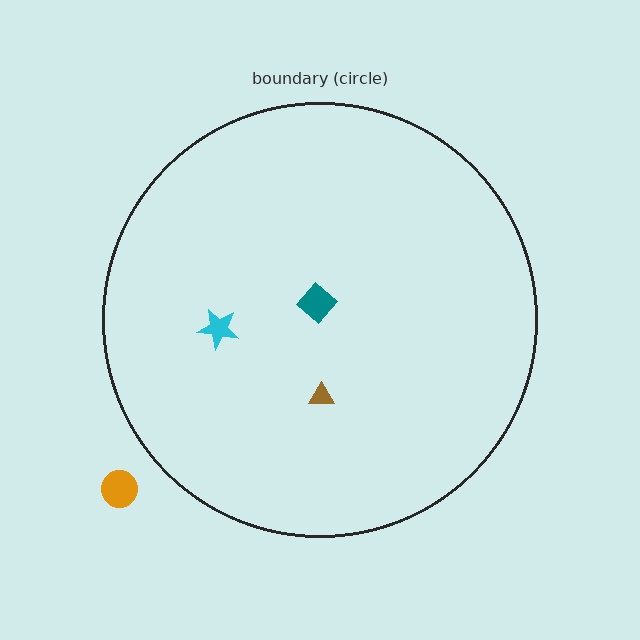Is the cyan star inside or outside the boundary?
Inside.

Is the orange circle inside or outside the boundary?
Outside.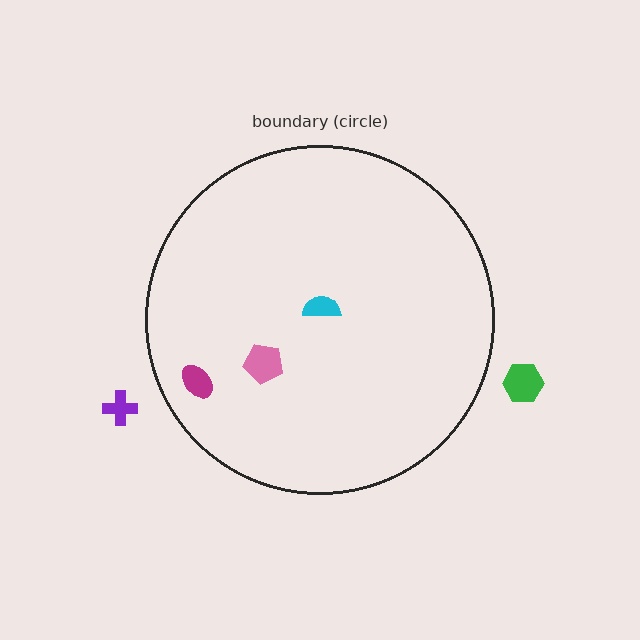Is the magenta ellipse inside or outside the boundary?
Inside.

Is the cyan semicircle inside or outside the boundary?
Inside.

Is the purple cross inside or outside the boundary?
Outside.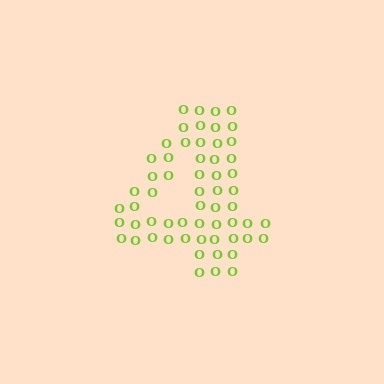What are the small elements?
The small elements are letter O's.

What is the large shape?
The large shape is the digit 4.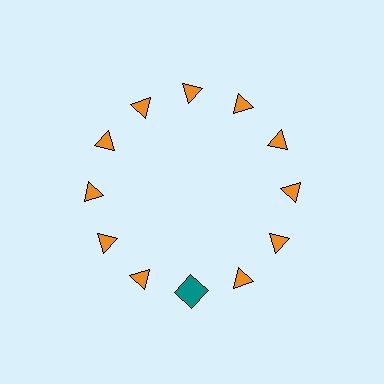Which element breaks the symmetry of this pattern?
The teal square at roughly the 6 o'clock position breaks the symmetry. All other shapes are orange triangles.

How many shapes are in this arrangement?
There are 12 shapes arranged in a ring pattern.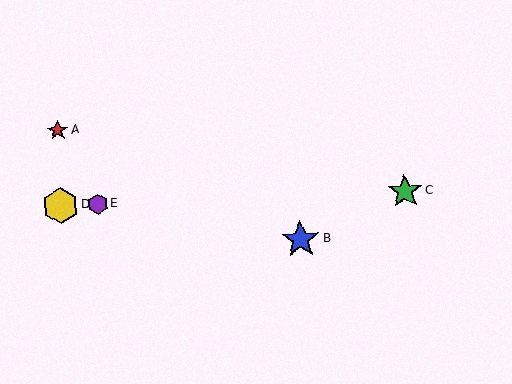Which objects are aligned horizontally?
Objects C, D, E are aligned horizontally.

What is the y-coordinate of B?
Object B is at y≈239.